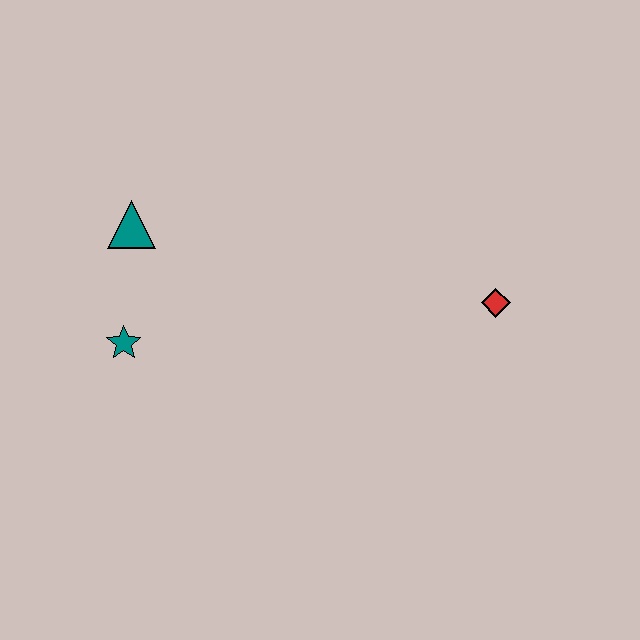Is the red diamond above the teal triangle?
No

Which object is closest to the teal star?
The teal triangle is closest to the teal star.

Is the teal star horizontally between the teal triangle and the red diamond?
No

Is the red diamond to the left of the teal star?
No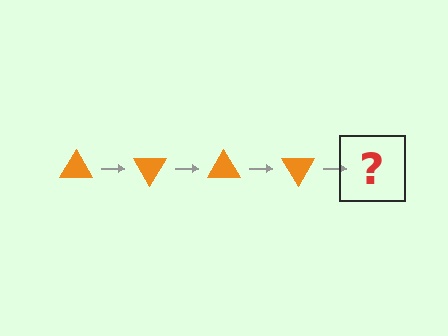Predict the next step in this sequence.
The next step is an orange triangle rotated 240 degrees.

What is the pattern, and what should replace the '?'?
The pattern is that the triangle rotates 60 degrees each step. The '?' should be an orange triangle rotated 240 degrees.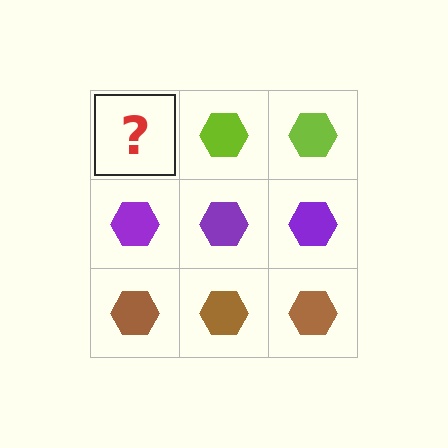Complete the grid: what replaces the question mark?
The question mark should be replaced with a lime hexagon.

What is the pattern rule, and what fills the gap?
The rule is that each row has a consistent color. The gap should be filled with a lime hexagon.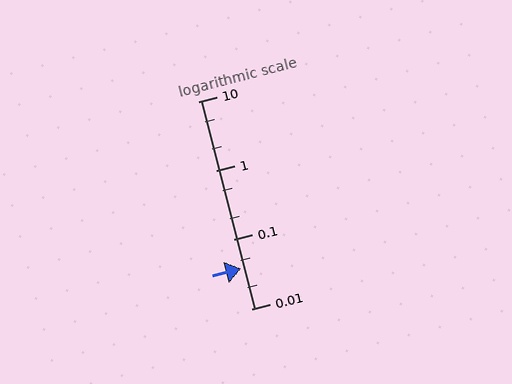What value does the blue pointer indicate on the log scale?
The pointer indicates approximately 0.038.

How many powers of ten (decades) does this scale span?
The scale spans 3 decades, from 0.01 to 10.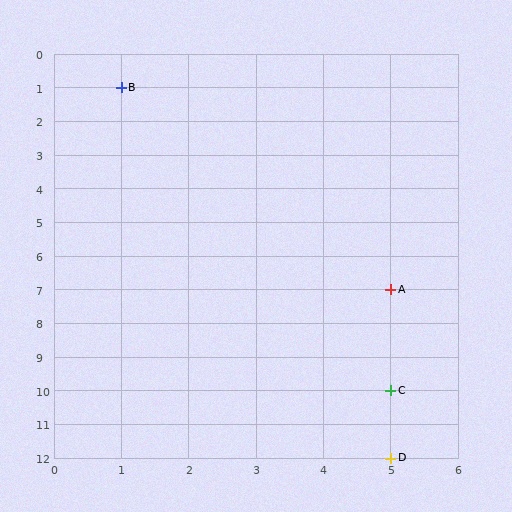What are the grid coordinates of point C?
Point C is at grid coordinates (5, 10).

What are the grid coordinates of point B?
Point B is at grid coordinates (1, 1).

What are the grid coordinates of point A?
Point A is at grid coordinates (5, 7).